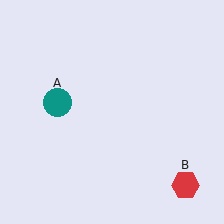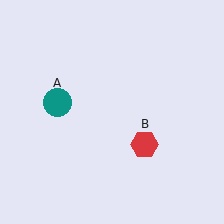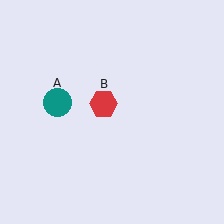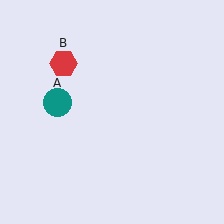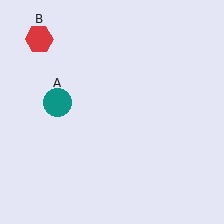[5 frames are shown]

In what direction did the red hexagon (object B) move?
The red hexagon (object B) moved up and to the left.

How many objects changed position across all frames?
1 object changed position: red hexagon (object B).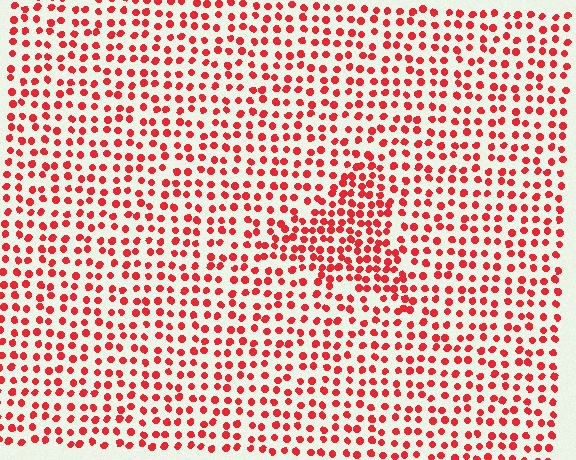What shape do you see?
I see a triangle.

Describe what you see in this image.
The image contains small red elements arranged at two different densities. A triangle-shaped region is visible where the elements are more densely packed than the surrounding area.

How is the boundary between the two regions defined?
The boundary is defined by a change in element density (approximately 1.7x ratio). All elements are the same color, size, and shape.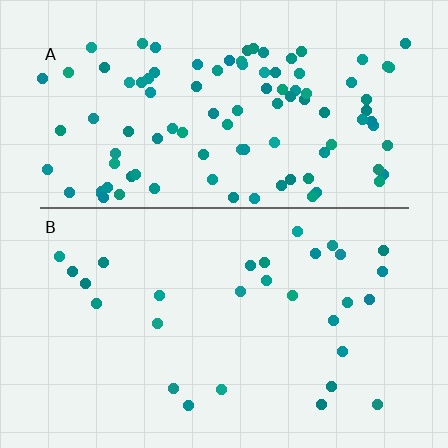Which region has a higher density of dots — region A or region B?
A (the top).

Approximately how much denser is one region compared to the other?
Approximately 3.5× — region A over region B.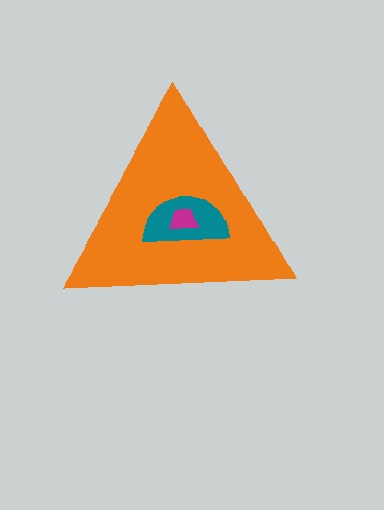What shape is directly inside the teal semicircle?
The magenta trapezoid.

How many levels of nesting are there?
3.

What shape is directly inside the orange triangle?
The teal semicircle.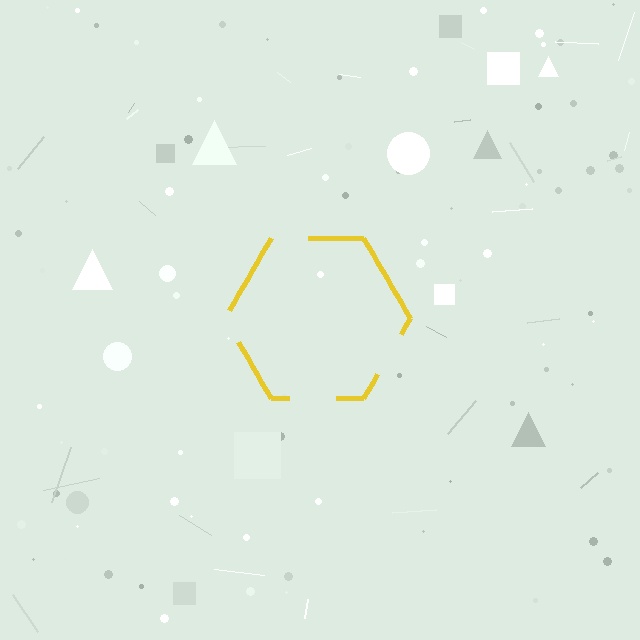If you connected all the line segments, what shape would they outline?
They would outline a hexagon.